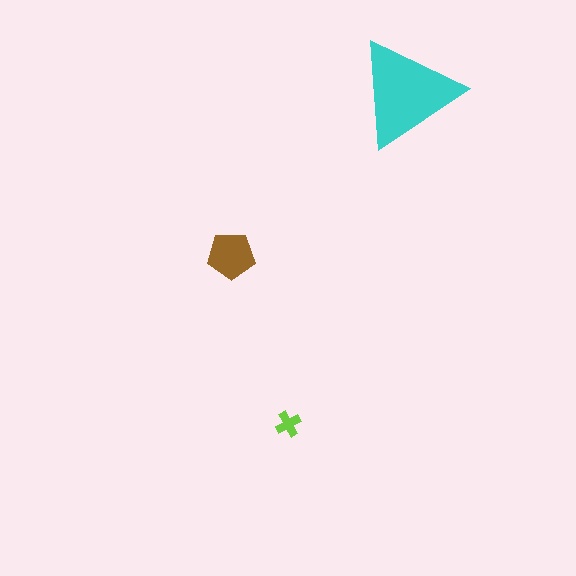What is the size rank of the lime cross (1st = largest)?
3rd.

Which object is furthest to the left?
The brown pentagon is leftmost.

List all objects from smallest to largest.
The lime cross, the brown pentagon, the cyan triangle.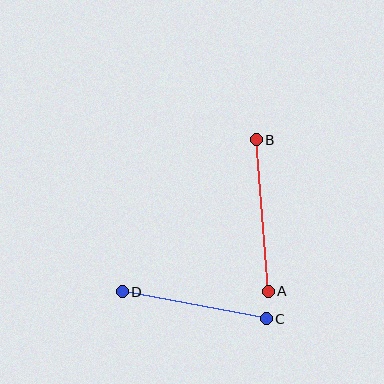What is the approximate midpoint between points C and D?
The midpoint is at approximately (194, 305) pixels.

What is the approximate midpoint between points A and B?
The midpoint is at approximately (262, 215) pixels.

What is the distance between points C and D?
The distance is approximately 147 pixels.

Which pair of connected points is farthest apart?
Points A and B are farthest apart.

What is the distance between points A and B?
The distance is approximately 152 pixels.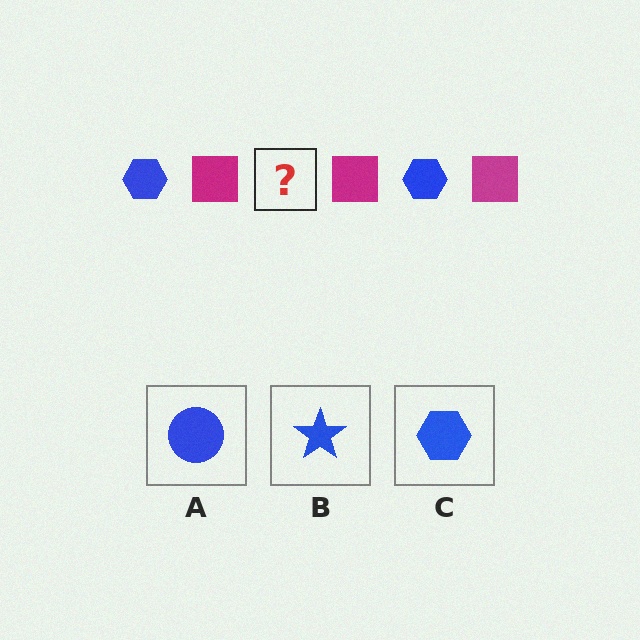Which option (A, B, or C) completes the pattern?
C.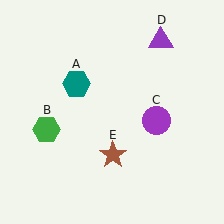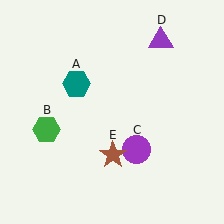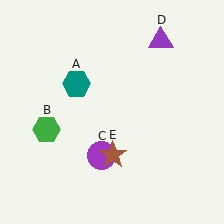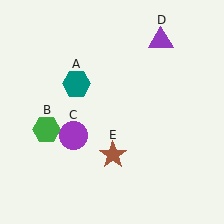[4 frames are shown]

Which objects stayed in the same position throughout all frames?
Teal hexagon (object A) and green hexagon (object B) and purple triangle (object D) and brown star (object E) remained stationary.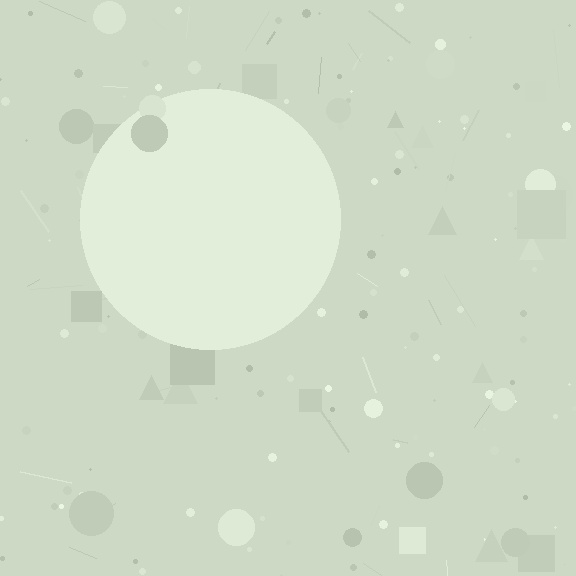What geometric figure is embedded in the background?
A circle is embedded in the background.